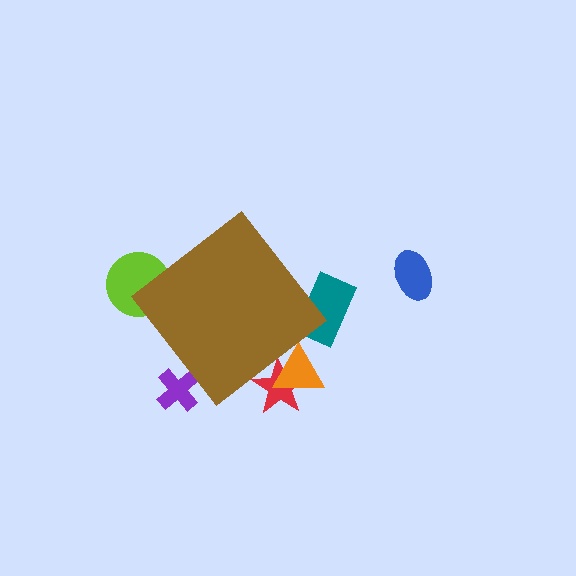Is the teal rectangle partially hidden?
Yes, the teal rectangle is partially hidden behind the brown diamond.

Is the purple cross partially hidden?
Yes, the purple cross is partially hidden behind the brown diamond.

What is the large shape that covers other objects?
A brown diamond.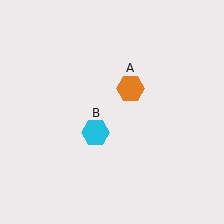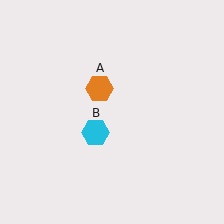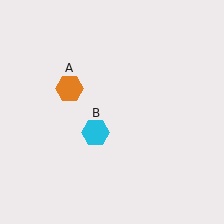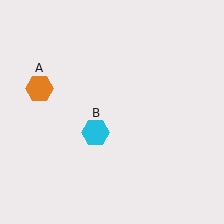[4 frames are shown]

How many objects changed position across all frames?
1 object changed position: orange hexagon (object A).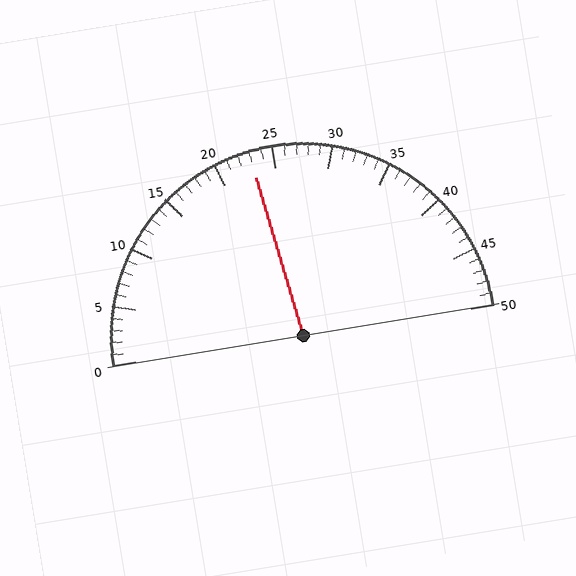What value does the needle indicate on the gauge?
The needle indicates approximately 23.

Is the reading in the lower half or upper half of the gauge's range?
The reading is in the lower half of the range (0 to 50).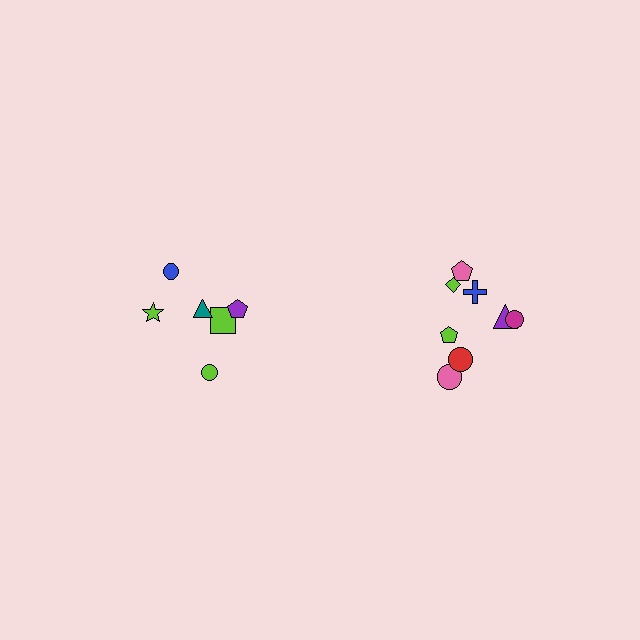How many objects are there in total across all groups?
There are 14 objects.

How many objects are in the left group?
There are 6 objects.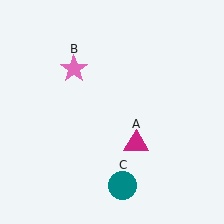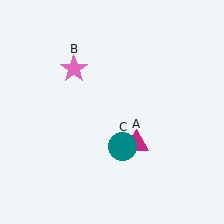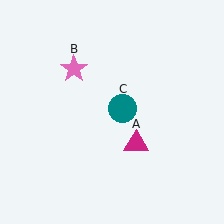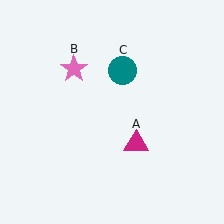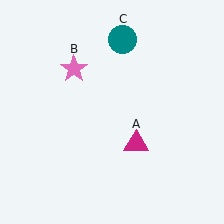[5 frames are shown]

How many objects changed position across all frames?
1 object changed position: teal circle (object C).